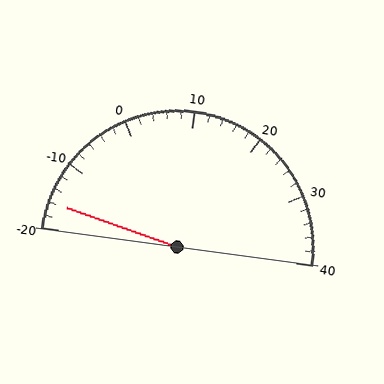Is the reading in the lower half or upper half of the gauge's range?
The reading is in the lower half of the range (-20 to 40).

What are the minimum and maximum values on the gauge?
The gauge ranges from -20 to 40.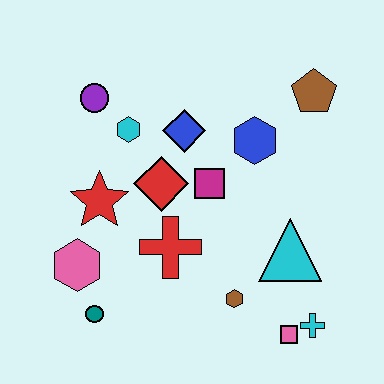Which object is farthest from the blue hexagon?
The teal circle is farthest from the blue hexagon.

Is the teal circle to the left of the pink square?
Yes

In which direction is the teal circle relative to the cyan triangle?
The teal circle is to the left of the cyan triangle.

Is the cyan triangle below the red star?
Yes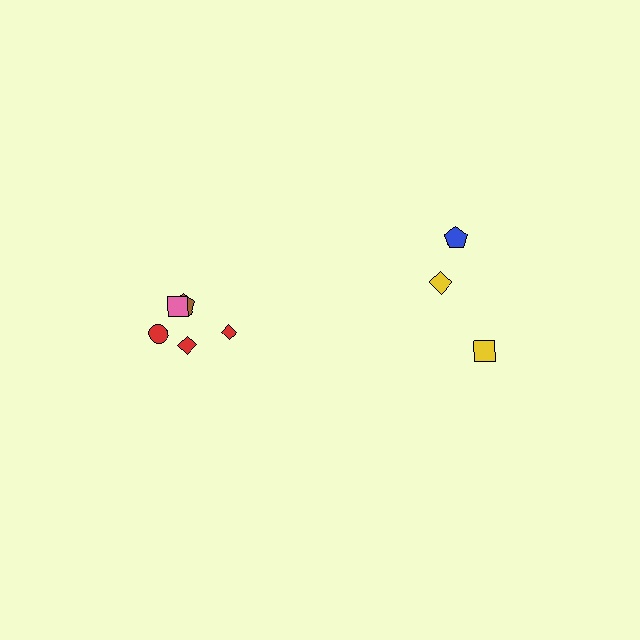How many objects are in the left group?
There are 5 objects.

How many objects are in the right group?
There are 3 objects.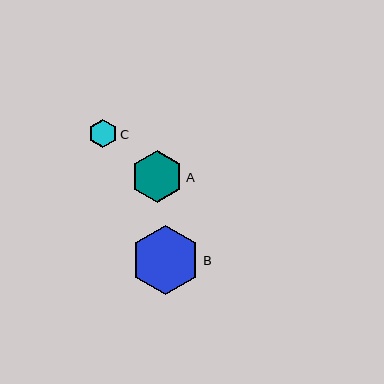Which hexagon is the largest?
Hexagon B is the largest with a size of approximately 69 pixels.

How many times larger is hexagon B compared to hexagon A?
Hexagon B is approximately 1.3 times the size of hexagon A.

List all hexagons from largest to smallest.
From largest to smallest: B, A, C.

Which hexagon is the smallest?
Hexagon C is the smallest with a size of approximately 28 pixels.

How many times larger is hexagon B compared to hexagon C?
Hexagon B is approximately 2.4 times the size of hexagon C.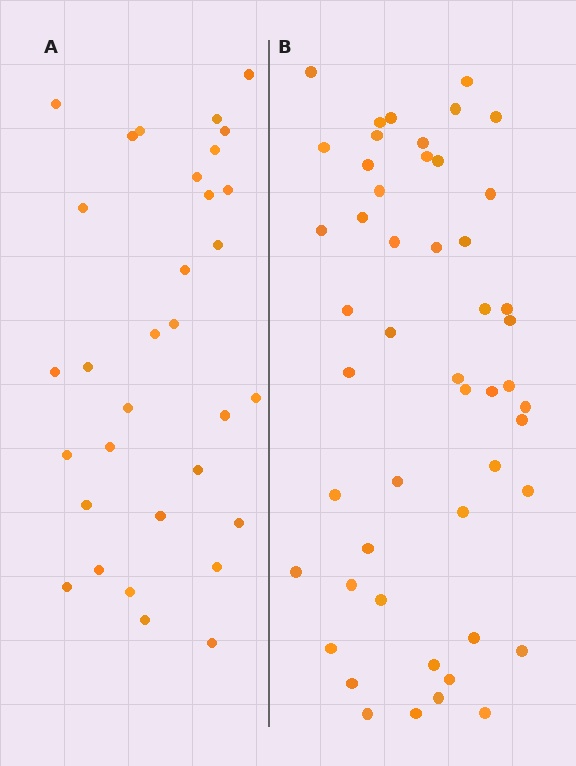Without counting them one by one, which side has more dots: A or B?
Region B (the right region) has more dots.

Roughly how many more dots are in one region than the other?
Region B has approximately 20 more dots than region A.